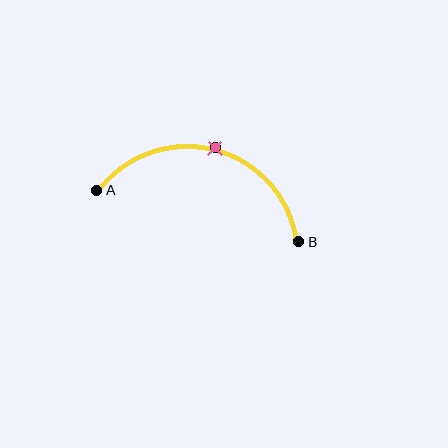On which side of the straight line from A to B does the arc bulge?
The arc bulges above the straight line connecting A and B.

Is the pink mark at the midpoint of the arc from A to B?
Yes. The pink mark lies on the arc at equal arc-length from both A and B — it is the arc midpoint.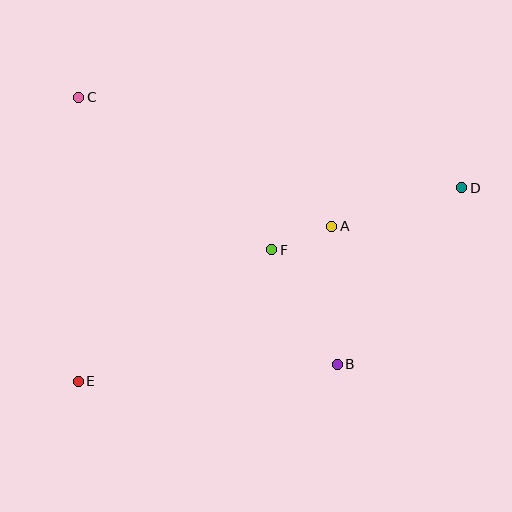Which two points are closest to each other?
Points A and F are closest to each other.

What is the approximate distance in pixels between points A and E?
The distance between A and E is approximately 297 pixels.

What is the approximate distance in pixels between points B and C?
The distance between B and C is approximately 371 pixels.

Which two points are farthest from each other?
Points D and E are farthest from each other.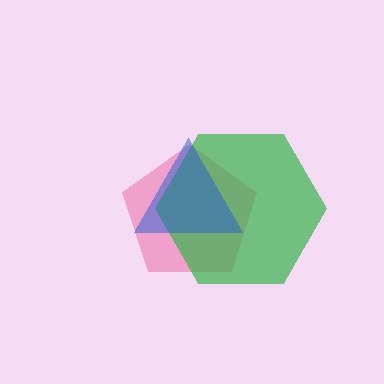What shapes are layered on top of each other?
The layered shapes are: a pink pentagon, a green hexagon, a blue triangle.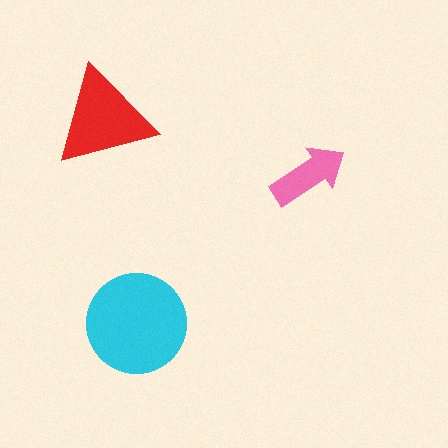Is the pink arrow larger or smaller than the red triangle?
Smaller.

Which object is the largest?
The cyan circle.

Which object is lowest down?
The cyan circle is bottommost.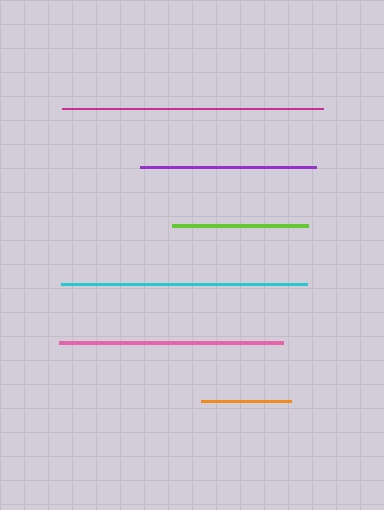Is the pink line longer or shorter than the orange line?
The pink line is longer than the orange line.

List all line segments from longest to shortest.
From longest to shortest: magenta, cyan, pink, purple, lime, orange.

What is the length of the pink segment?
The pink segment is approximately 224 pixels long.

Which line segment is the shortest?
The orange line is the shortest at approximately 90 pixels.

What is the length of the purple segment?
The purple segment is approximately 176 pixels long.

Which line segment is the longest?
The magenta line is the longest at approximately 262 pixels.